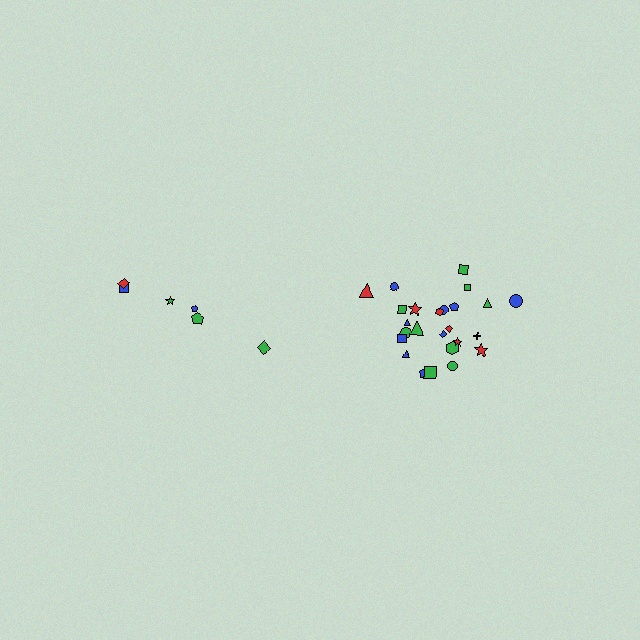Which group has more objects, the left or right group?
The right group.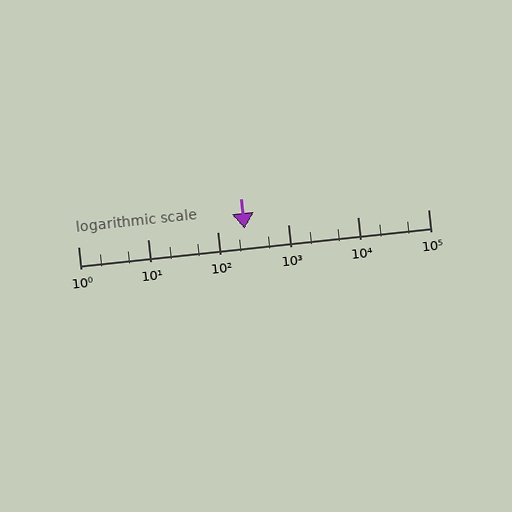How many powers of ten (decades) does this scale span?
The scale spans 5 decades, from 1 to 100000.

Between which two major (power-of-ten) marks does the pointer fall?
The pointer is between 100 and 1000.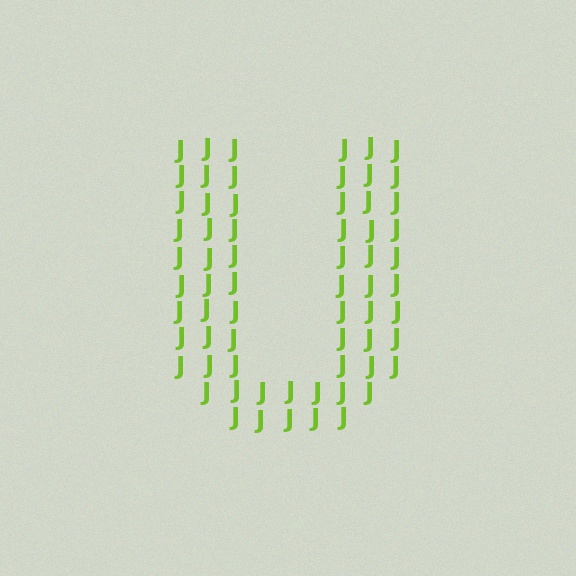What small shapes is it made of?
It is made of small letter J's.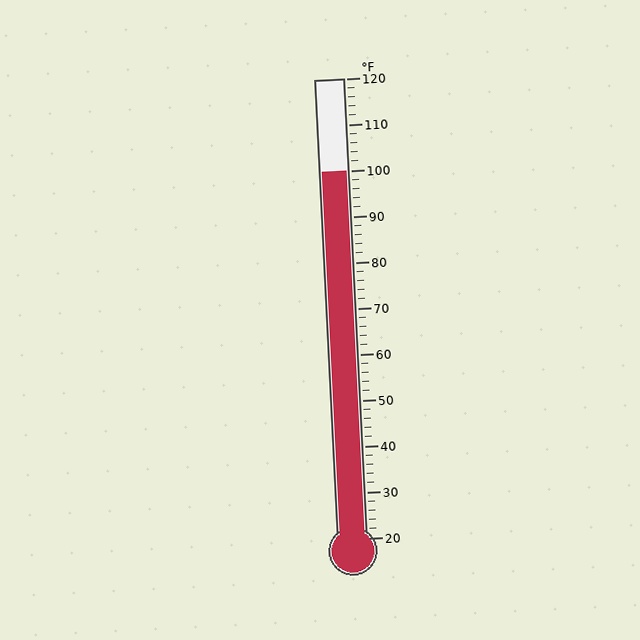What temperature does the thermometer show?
The thermometer shows approximately 100°F.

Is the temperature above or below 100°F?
The temperature is at 100°F.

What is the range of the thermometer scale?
The thermometer scale ranges from 20°F to 120°F.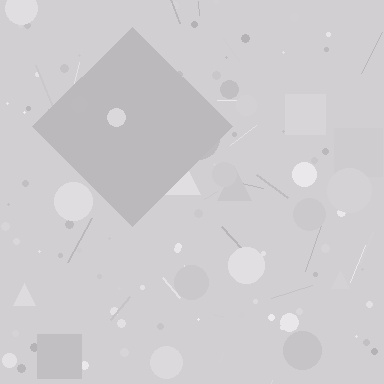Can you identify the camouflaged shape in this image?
The camouflaged shape is a diamond.